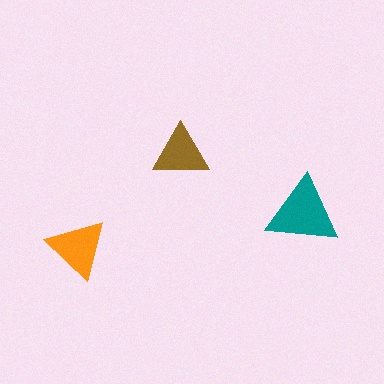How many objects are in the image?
There are 3 objects in the image.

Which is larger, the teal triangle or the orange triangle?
The teal one.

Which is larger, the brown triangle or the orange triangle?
The orange one.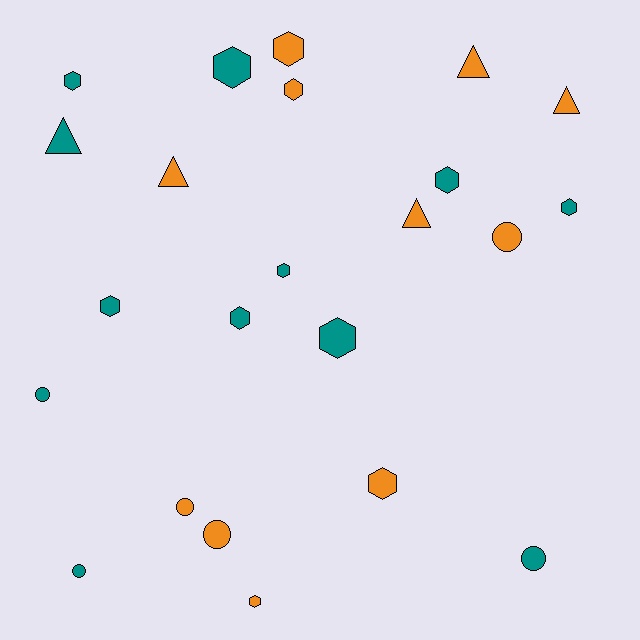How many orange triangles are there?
There are 4 orange triangles.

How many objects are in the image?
There are 23 objects.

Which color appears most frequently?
Teal, with 12 objects.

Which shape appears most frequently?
Hexagon, with 12 objects.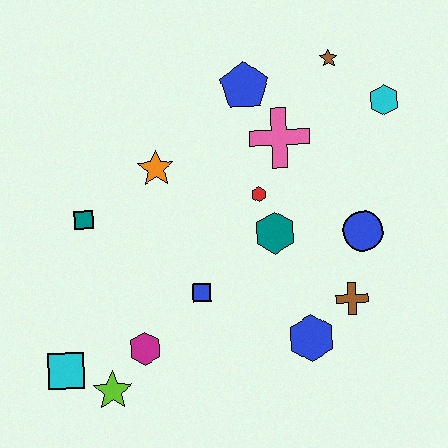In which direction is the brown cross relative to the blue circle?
The brown cross is below the blue circle.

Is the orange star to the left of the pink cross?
Yes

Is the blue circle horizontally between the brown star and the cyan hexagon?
Yes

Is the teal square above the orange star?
No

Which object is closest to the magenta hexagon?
The lime star is closest to the magenta hexagon.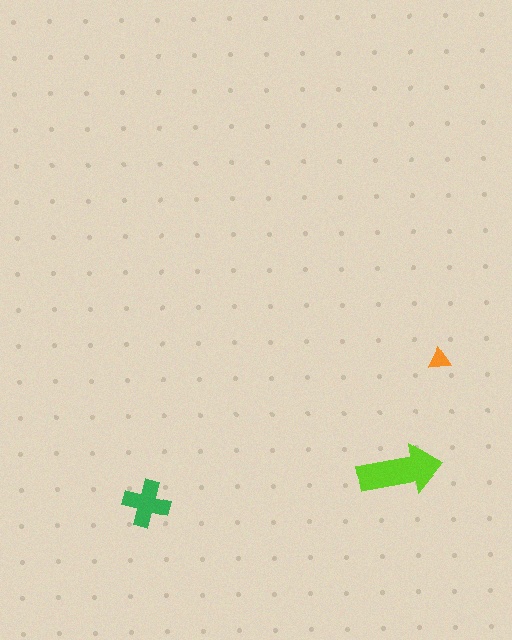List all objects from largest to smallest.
The lime arrow, the green cross, the orange triangle.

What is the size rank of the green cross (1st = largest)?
2nd.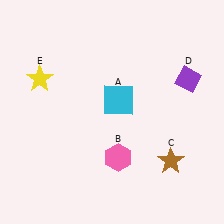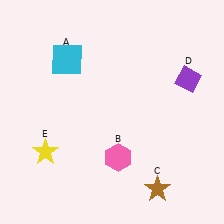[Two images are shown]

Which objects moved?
The objects that moved are: the cyan square (A), the brown star (C), the yellow star (E).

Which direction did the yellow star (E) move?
The yellow star (E) moved down.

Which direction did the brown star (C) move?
The brown star (C) moved down.